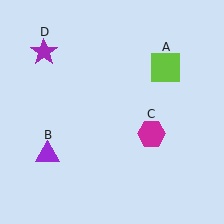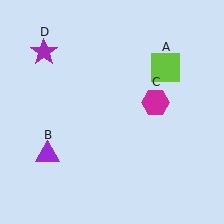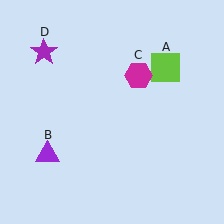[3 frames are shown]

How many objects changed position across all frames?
1 object changed position: magenta hexagon (object C).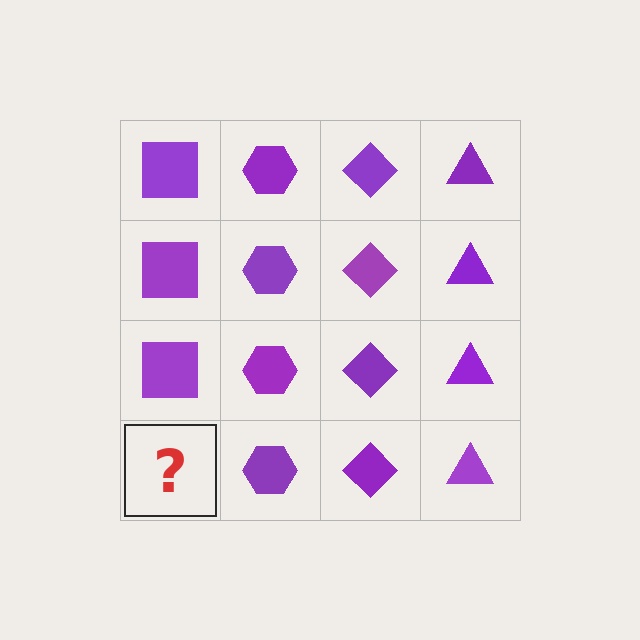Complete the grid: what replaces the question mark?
The question mark should be replaced with a purple square.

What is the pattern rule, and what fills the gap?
The rule is that each column has a consistent shape. The gap should be filled with a purple square.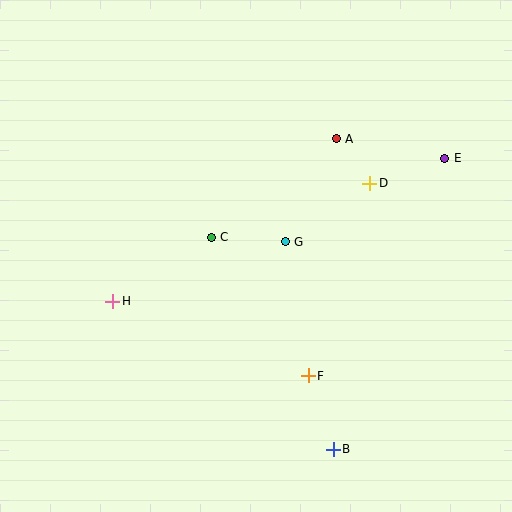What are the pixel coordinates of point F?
Point F is at (308, 376).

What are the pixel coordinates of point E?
Point E is at (445, 158).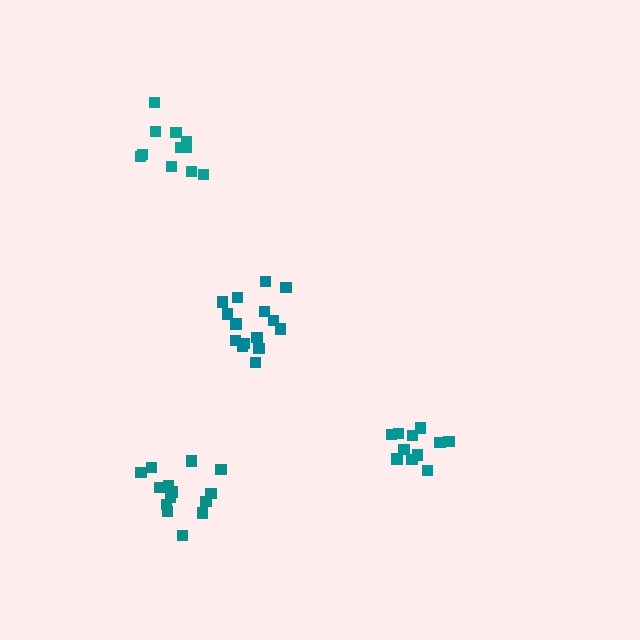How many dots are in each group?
Group 1: 11 dots, Group 2: 11 dots, Group 3: 15 dots, Group 4: 15 dots (52 total).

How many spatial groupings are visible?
There are 4 spatial groupings.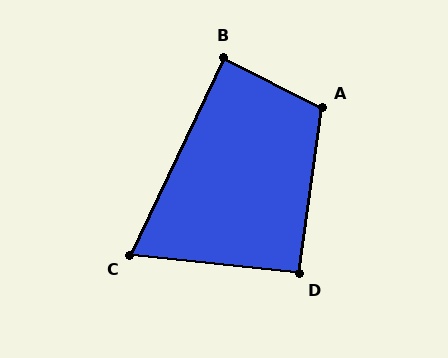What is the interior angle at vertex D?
Approximately 92 degrees (approximately right).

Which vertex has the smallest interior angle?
C, at approximately 71 degrees.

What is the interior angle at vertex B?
Approximately 88 degrees (approximately right).